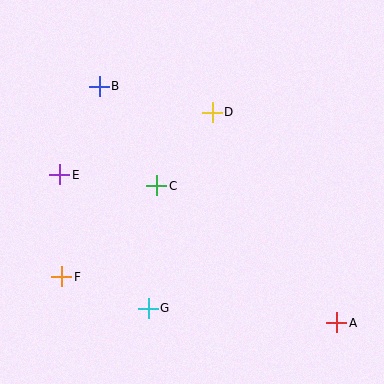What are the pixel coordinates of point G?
Point G is at (148, 308).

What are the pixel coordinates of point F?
Point F is at (62, 277).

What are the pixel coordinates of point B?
Point B is at (99, 86).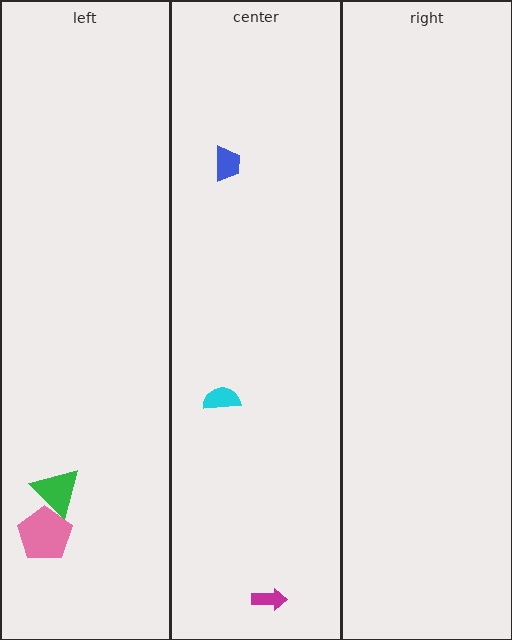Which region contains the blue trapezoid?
The center region.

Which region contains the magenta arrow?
The center region.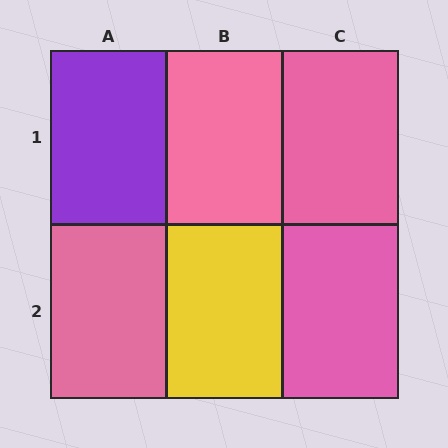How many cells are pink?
4 cells are pink.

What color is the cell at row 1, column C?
Pink.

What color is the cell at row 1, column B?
Pink.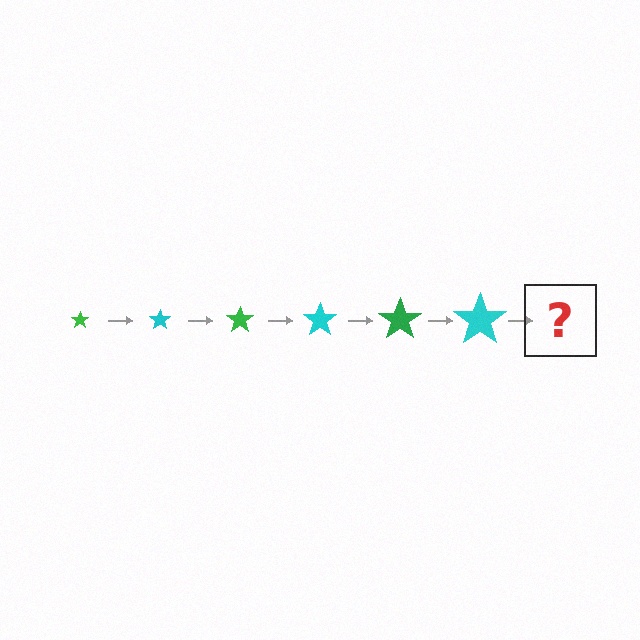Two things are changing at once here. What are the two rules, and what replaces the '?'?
The two rules are that the star grows larger each step and the color cycles through green and cyan. The '?' should be a green star, larger than the previous one.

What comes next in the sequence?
The next element should be a green star, larger than the previous one.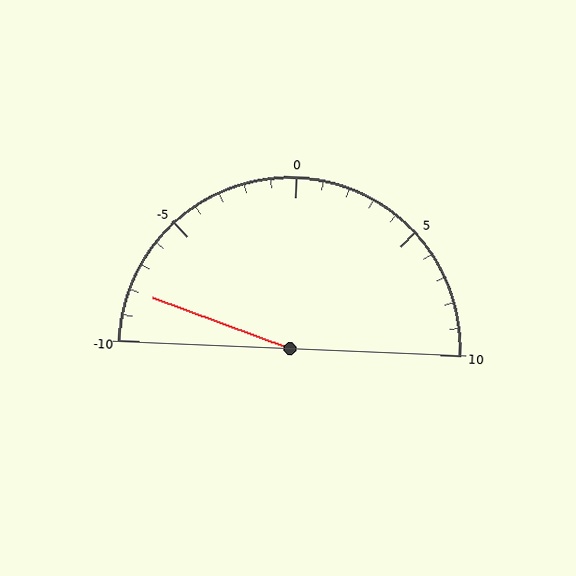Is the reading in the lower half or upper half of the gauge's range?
The reading is in the lower half of the range (-10 to 10).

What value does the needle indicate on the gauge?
The needle indicates approximately -8.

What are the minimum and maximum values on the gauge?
The gauge ranges from -10 to 10.